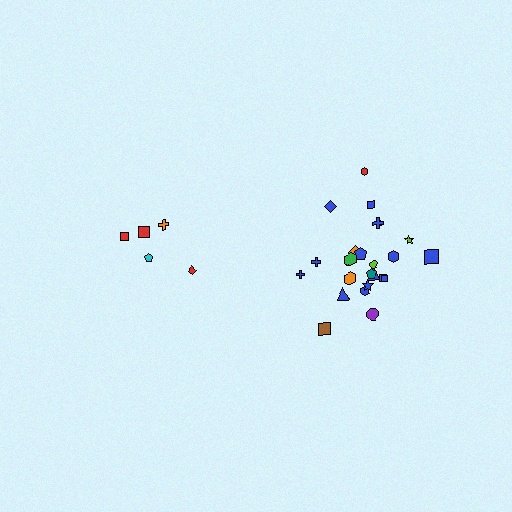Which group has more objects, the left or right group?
The right group.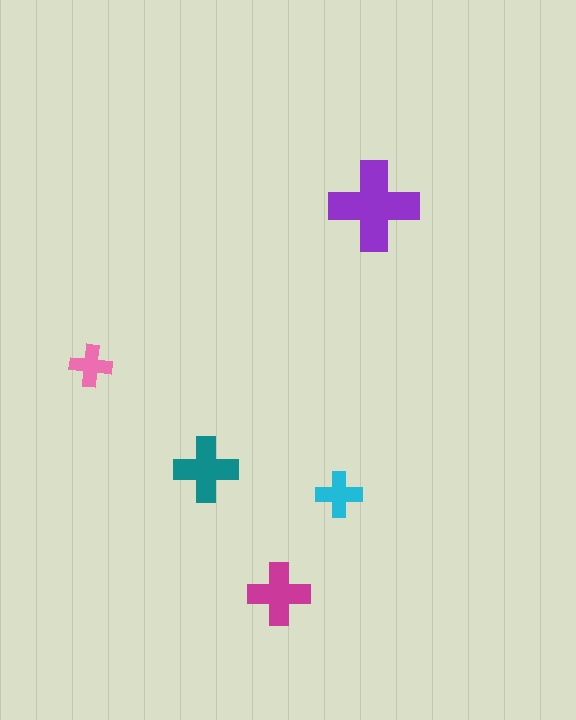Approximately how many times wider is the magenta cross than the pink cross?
About 1.5 times wider.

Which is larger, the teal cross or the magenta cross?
The teal one.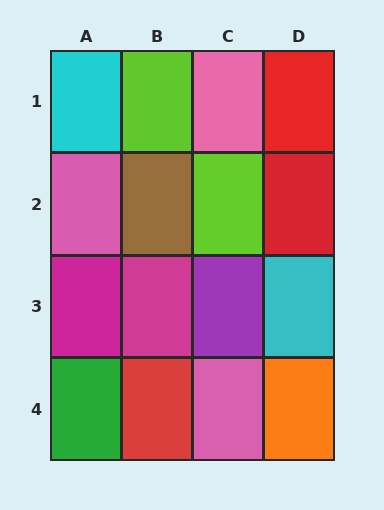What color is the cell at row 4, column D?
Orange.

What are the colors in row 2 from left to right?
Pink, brown, lime, red.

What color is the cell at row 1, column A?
Cyan.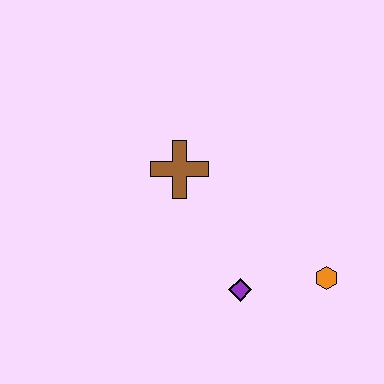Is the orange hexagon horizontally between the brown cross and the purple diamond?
No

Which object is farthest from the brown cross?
The orange hexagon is farthest from the brown cross.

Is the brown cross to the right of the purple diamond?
No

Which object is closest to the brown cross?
The purple diamond is closest to the brown cross.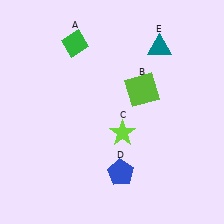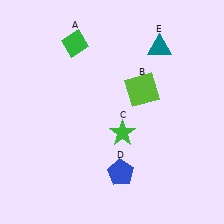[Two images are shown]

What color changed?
The star (C) changed from lime in Image 1 to green in Image 2.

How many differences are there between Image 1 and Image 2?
There is 1 difference between the two images.